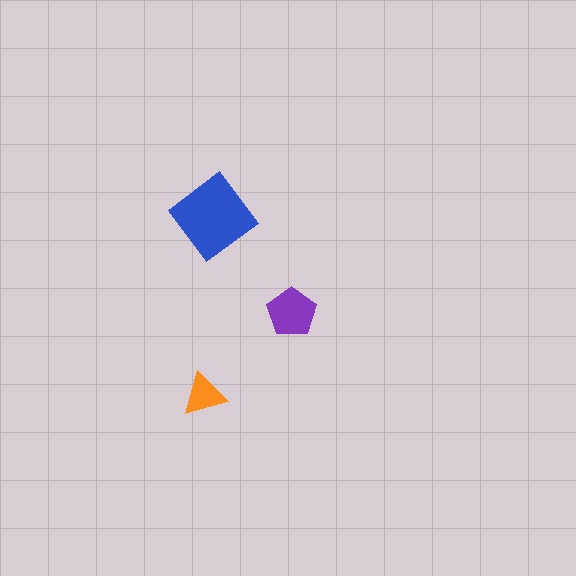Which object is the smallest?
The orange triangle.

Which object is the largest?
The blue diamond.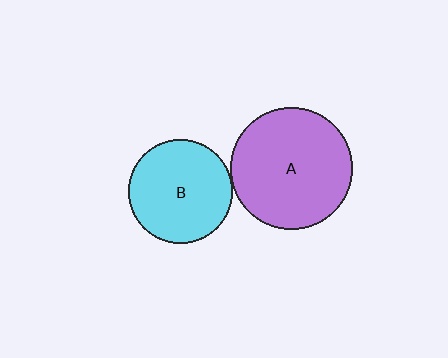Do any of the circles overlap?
No, none of the circles overlap.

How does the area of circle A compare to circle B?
Approximately 1.4 times.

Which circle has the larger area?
Circle A (purple).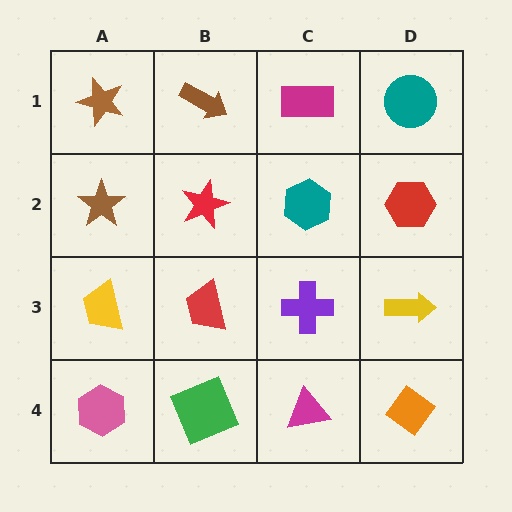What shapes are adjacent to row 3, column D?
A red hexagon (row 2, column D), an orange diamond (row 4, column D), a purple cross (row 3, column C).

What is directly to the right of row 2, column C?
A red hexagon.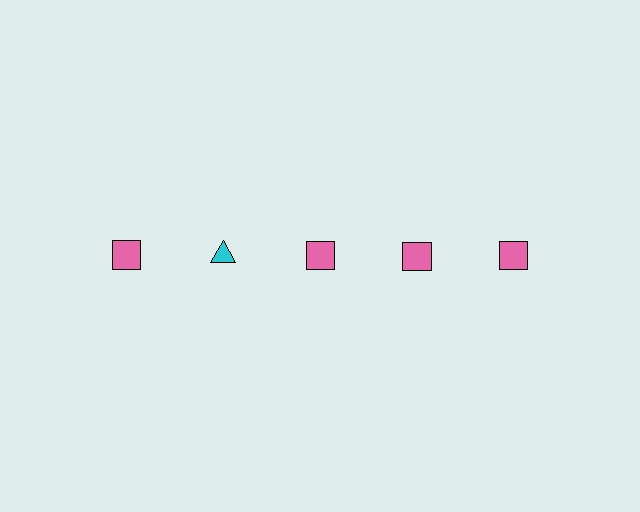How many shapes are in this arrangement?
There are 5 shapes arranged in a grid pattern.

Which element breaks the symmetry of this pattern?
The cyan triangle in the top row, second from left column breaks the symmetry. All other shapes are pink squares.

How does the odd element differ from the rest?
It differs in both color (cyan instead of pink) and shape (triangle instead of square).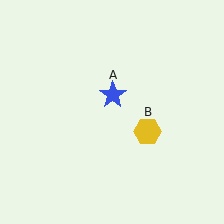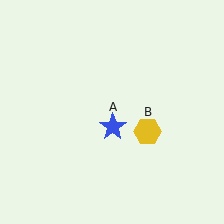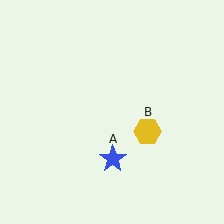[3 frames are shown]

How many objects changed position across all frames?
1 object changed position: blue star (object A).